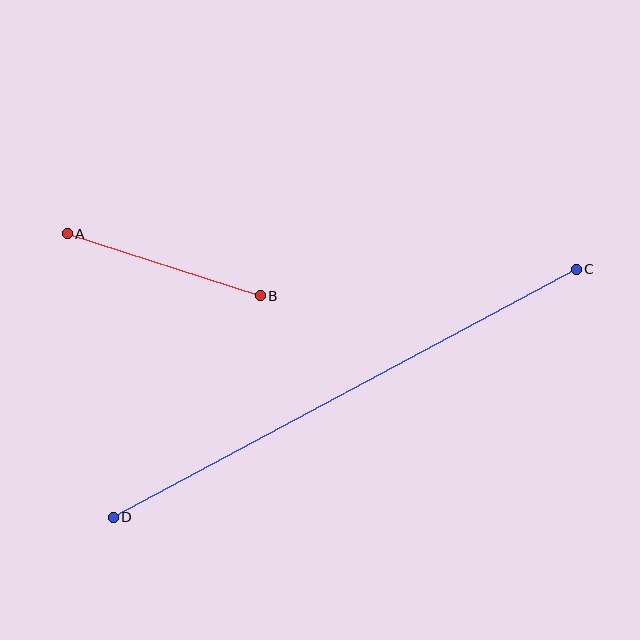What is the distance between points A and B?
The distance is approximately 203 pixels.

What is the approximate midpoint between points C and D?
The midpoint is at approximately (345, 393) pixels.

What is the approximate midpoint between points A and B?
The midpoint is at approximately (164, 265) pixels.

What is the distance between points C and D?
The distance is approximately 525 pixels.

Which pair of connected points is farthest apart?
Points C and D are farthest apart.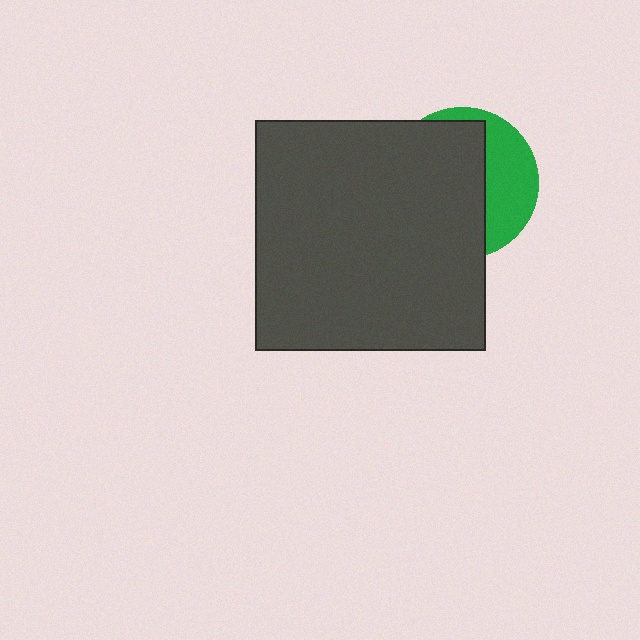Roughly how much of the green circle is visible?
A small part of it is visible (roughly 35%).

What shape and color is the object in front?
The object in front is a dark gray square.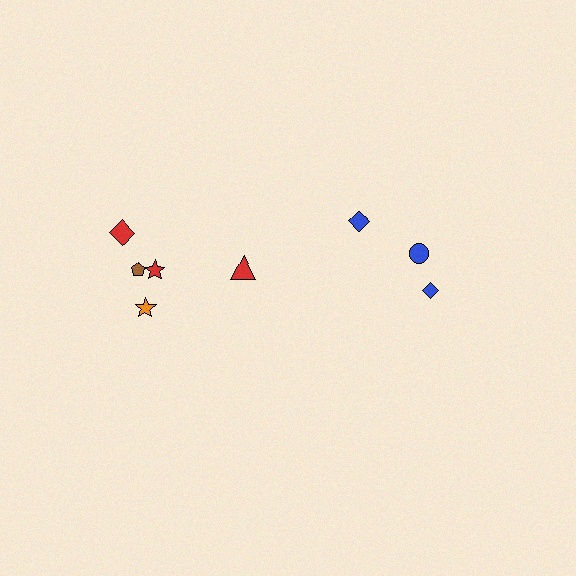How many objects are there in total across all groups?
There are 8 objects.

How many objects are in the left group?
There are 5 objects.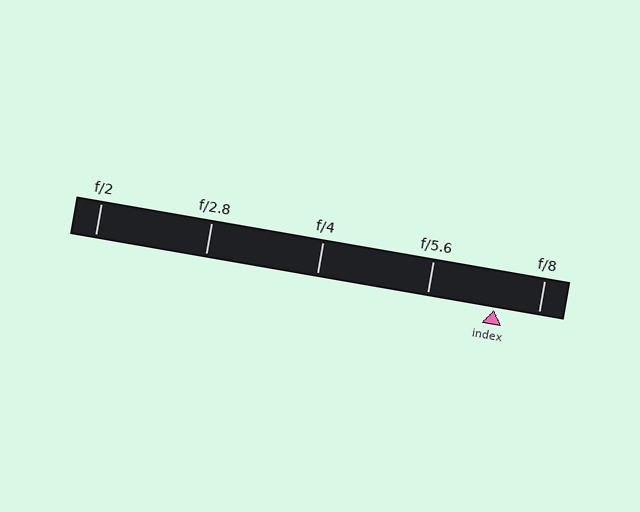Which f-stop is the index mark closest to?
The index mark is closest to f/8.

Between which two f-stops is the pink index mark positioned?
The index mark is between f/5.6 and f/8.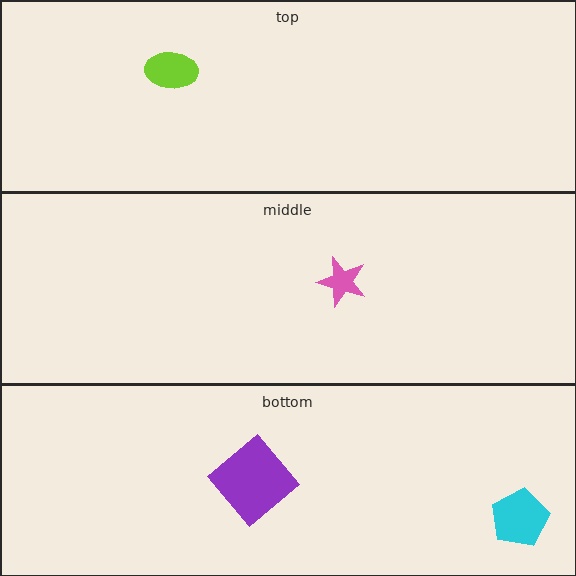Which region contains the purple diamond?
The bottom region.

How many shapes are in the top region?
1.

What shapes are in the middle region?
The pink star.